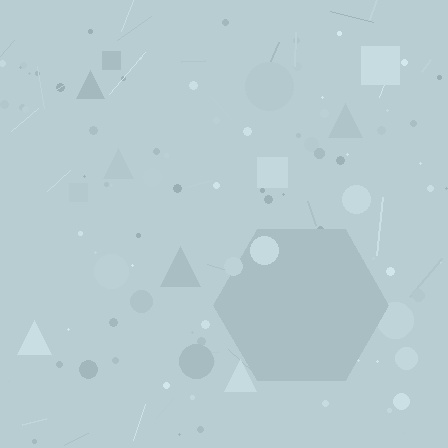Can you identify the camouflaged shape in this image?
The camouflaged shape is a hexagon.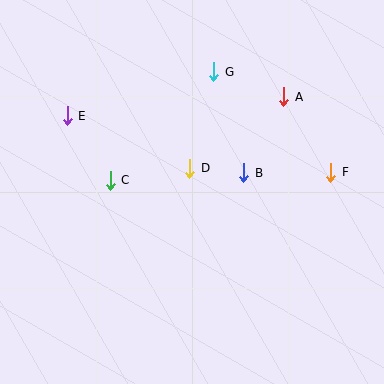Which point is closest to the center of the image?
Point D at (190, 168) is closest to the center.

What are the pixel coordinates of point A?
Point A is at (284, 97).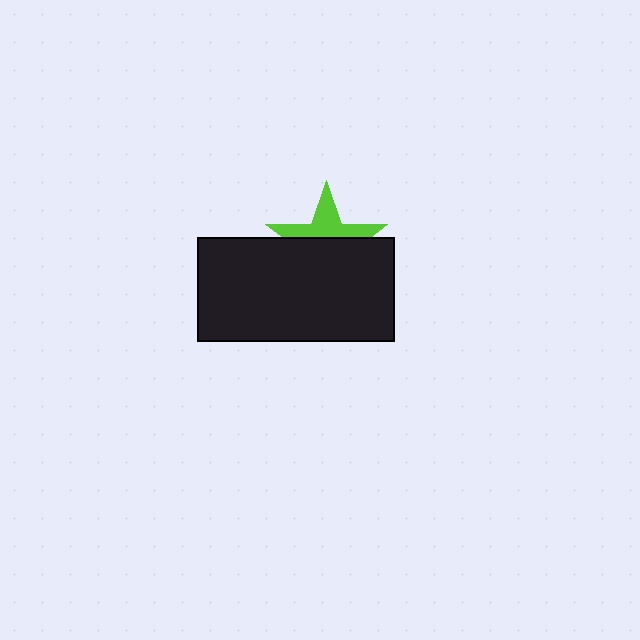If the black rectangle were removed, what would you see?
You would see the complete lime star.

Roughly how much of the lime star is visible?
A small part of it is visible (roughly 43%).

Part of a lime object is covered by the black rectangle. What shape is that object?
It is a star.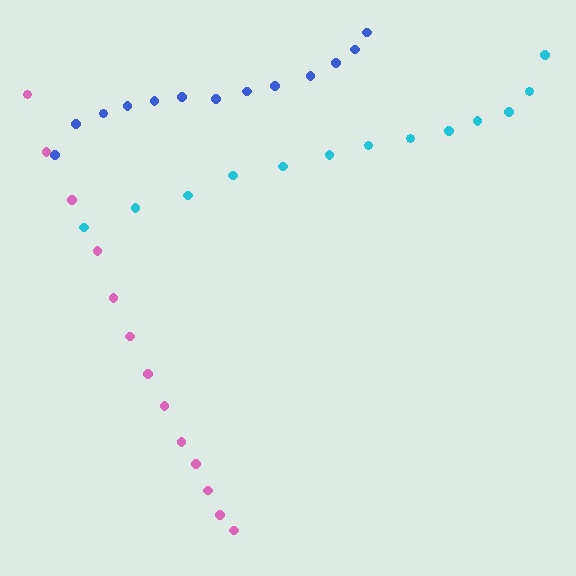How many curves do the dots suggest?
There are 3 distinct paths.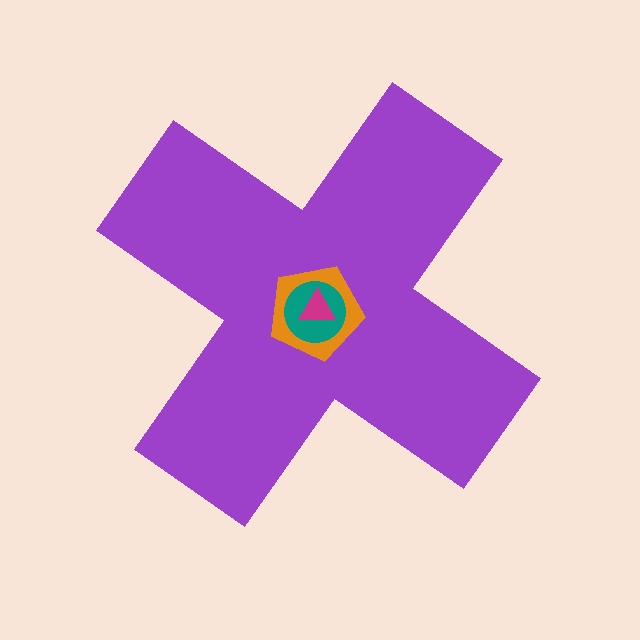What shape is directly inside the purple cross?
The orange pentagon.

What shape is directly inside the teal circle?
The magenta triangle.